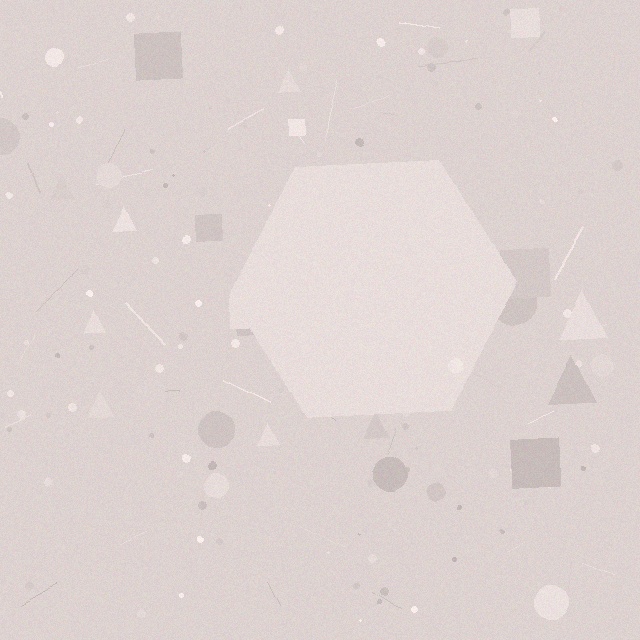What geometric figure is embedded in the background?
A hexagon is embedded in the background.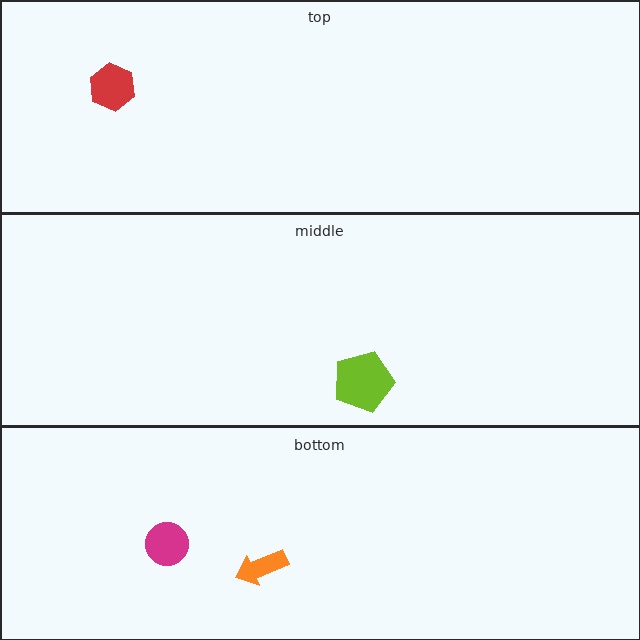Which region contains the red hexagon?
The top region.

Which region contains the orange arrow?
The bottom region.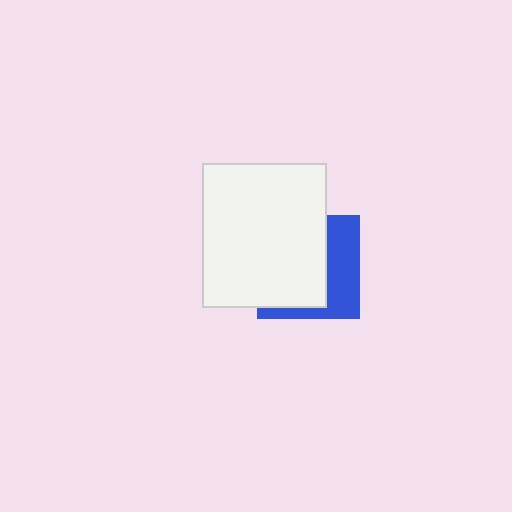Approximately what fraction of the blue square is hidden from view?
Roughly 61% of the blue square is hidden behind the white rectangle.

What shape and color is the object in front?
The object in front is a white rectangle.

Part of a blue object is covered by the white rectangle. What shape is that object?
It is a square.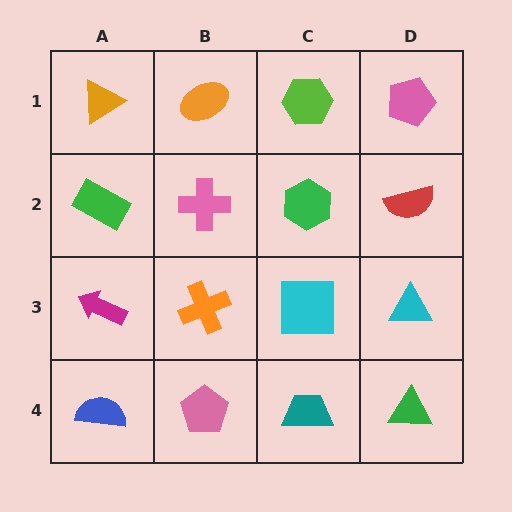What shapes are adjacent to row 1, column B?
A pink cross (row 2, column B), an orange triangle (row 1, column A), a lime hexagon (row 1, column C).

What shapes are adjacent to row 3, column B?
A pink cross (row 2, column B), a pink pentagon (row 4, column B), a magenta arrow (row 3, column A), a cyan square (row 3, column C).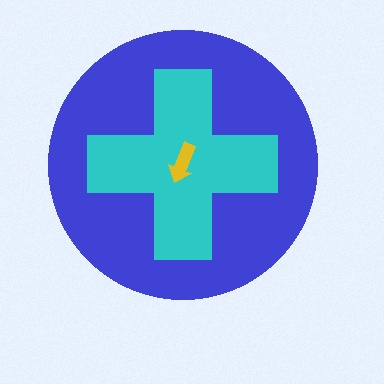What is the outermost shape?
The blue circle.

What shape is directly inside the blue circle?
The cyan cross.